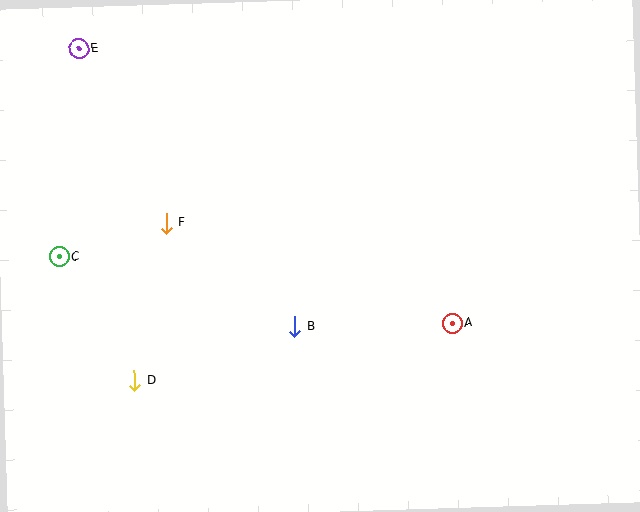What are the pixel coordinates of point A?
Point A is at (452, 323).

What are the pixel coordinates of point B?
Point B is at (295, 327).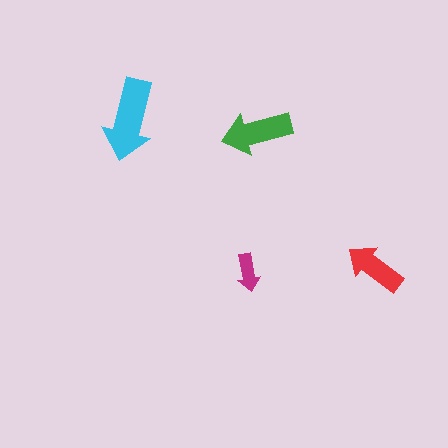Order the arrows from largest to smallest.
the cyan one, the green one, the red one, the magenta one.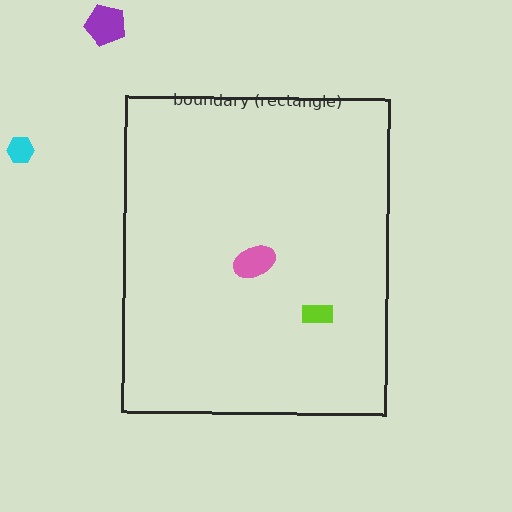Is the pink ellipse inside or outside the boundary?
Inside.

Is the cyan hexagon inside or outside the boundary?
Outside.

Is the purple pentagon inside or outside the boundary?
Outside.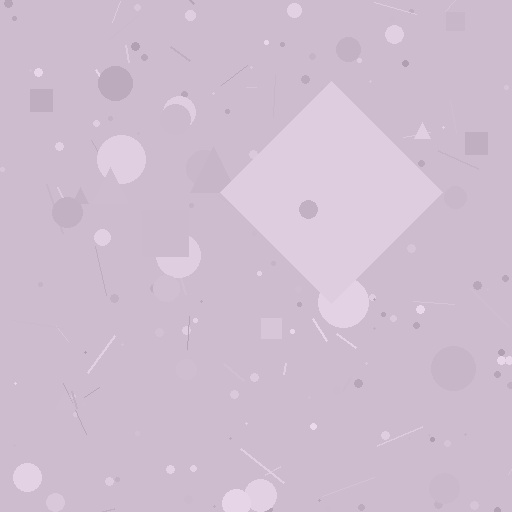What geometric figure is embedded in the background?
A diamond is embedded in the background.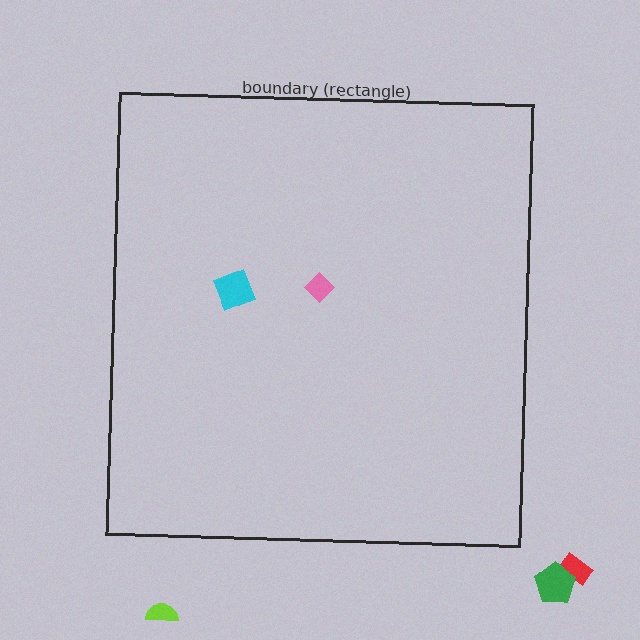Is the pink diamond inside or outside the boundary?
Inside.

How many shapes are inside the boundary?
2 inside, 3 outside.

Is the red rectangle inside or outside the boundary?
Outside.